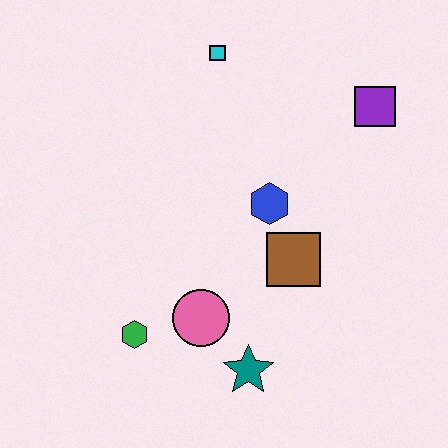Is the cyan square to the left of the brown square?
Yes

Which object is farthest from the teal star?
The cyan square is farthest from the teal star.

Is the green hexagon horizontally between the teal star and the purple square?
No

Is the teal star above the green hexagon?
No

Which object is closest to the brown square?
The blue hexagon is closest to the brown square.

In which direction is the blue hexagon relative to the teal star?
The blue hexagon is above the teal star.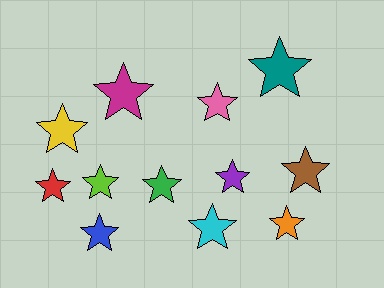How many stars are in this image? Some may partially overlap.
There are 12 stars.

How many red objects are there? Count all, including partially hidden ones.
There is 1 red object.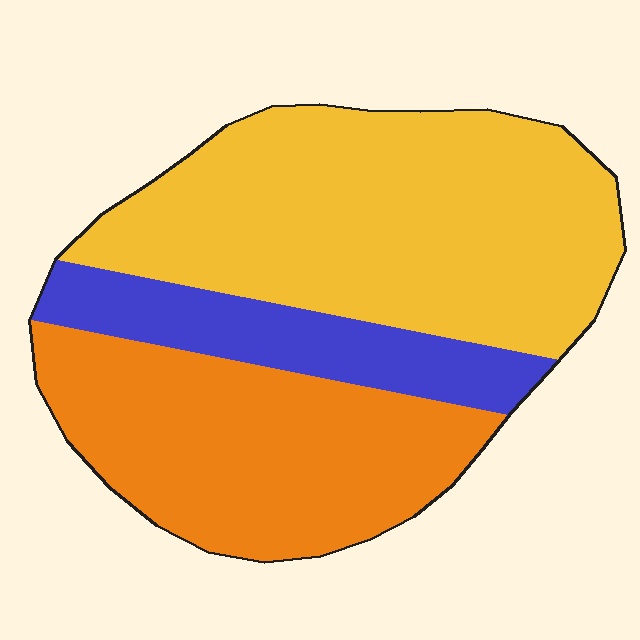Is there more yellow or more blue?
Yellow.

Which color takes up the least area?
Blue, at roughly 15%.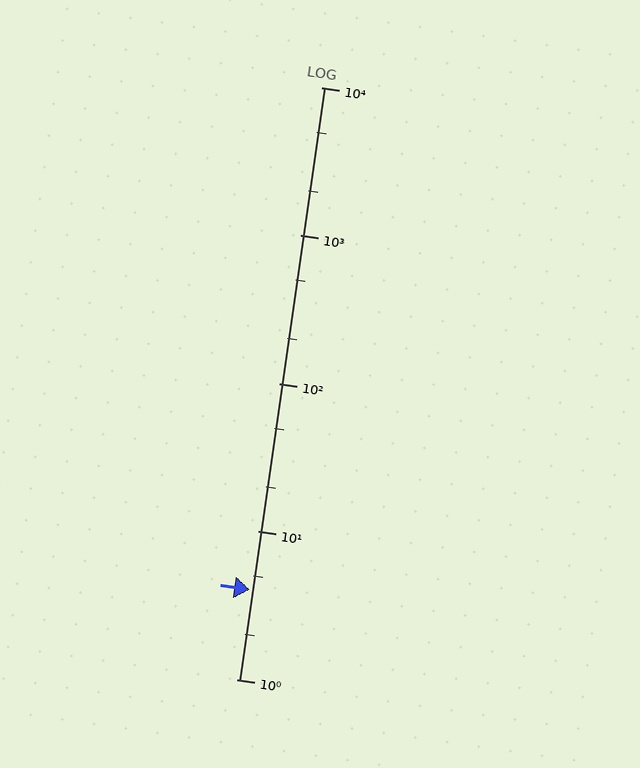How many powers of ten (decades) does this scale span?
The scale spans 4 decades, from 1 to 10000.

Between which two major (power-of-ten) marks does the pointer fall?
The pointer is between 1 and 10.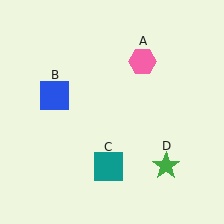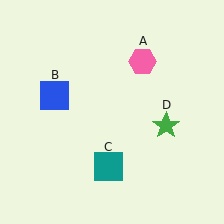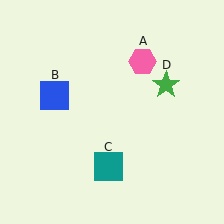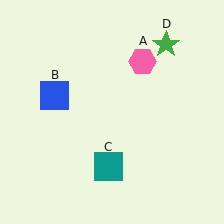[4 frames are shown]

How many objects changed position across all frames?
1 object changed position: green star (object D).